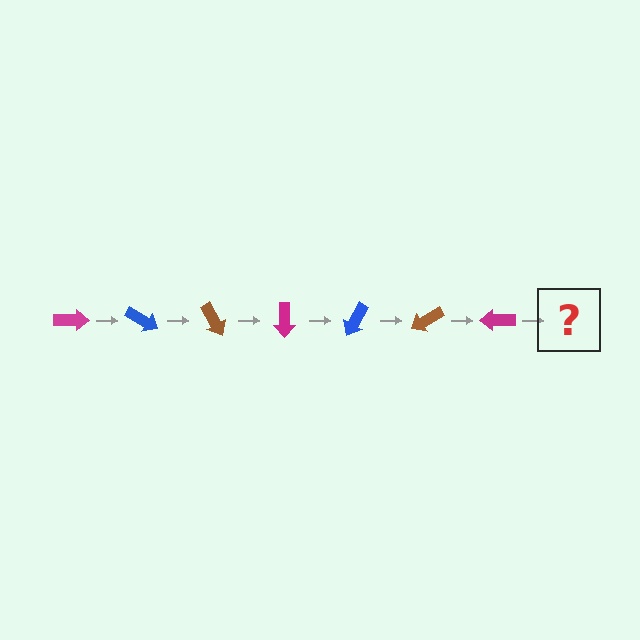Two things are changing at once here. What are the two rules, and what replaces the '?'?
The two rules are that it rotates 30 degrees each step and the color cycles through magenta, blue, and brown. The '?' should be a blue arrow, rotated 210 degrees from the start.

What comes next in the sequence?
The next element should be a blue arrow, rotated 210 degrees from the start.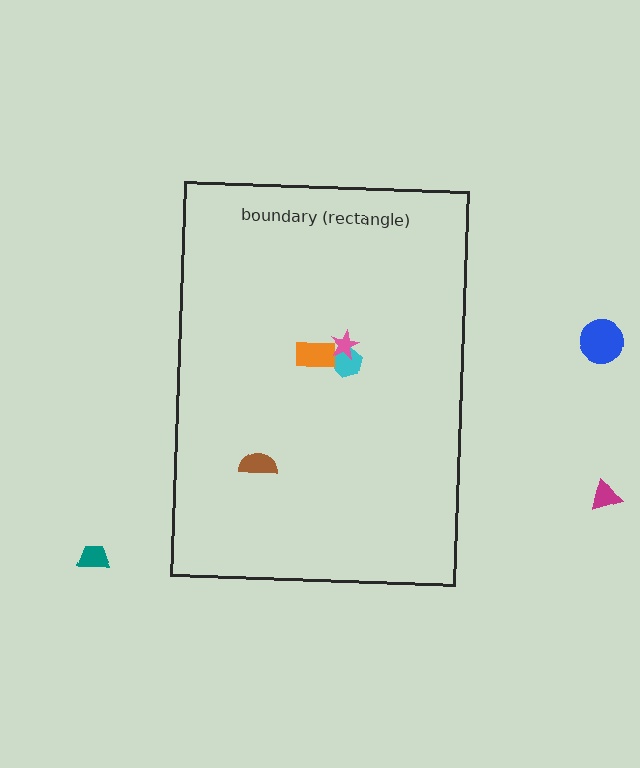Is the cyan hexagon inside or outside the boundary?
Inside.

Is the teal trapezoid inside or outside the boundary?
Outside.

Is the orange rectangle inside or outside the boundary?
Inside.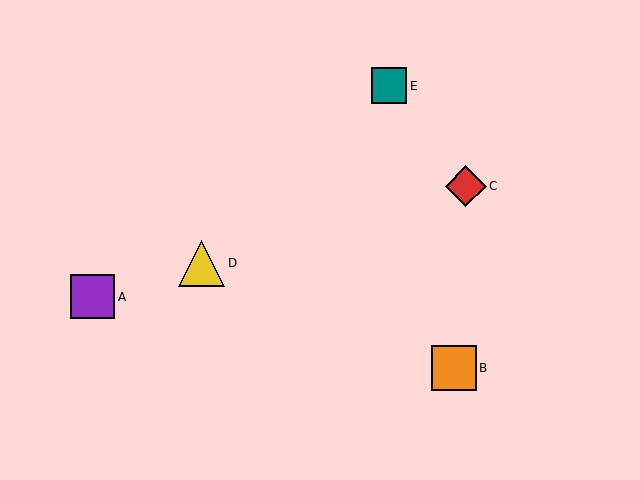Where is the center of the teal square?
The center of the teal square is at (389, 86).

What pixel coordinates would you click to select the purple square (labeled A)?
Click at (92, 297) to select the purple square A.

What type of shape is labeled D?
Shape D is a yellow triangle.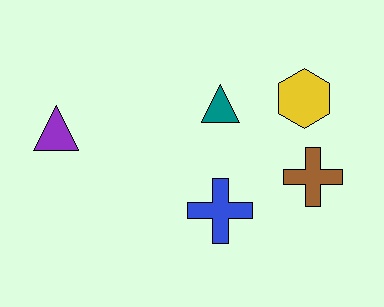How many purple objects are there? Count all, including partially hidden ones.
There is 1 purple object.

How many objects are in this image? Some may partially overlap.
There are 5 objects.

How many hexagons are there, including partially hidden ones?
There is 1 hexagon.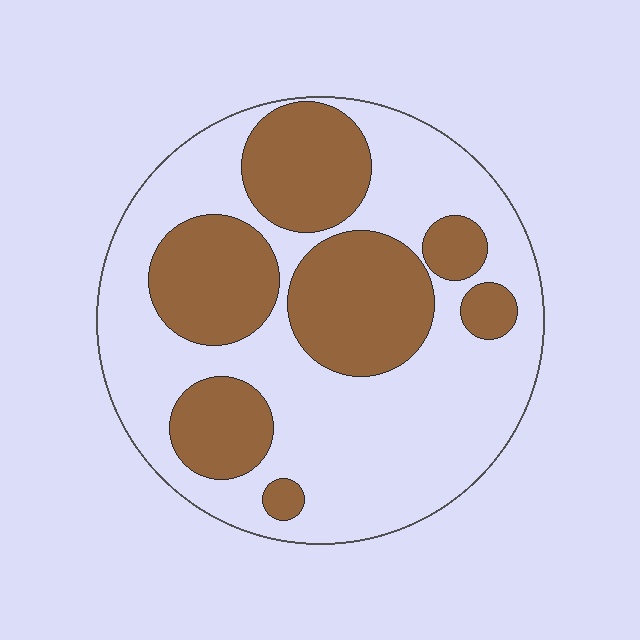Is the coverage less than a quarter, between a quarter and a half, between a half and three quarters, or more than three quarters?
Between a quarter and a half.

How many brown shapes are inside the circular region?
7.